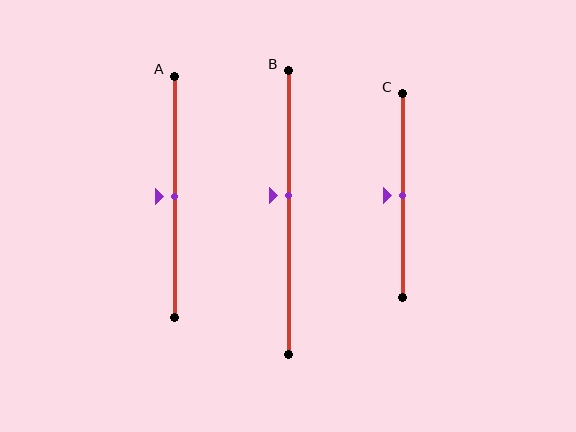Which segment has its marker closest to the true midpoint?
Segment A has its marker closest to the true midpoint.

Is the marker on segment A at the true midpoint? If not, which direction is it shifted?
Yes, the marker on segment A is at the true midpoint.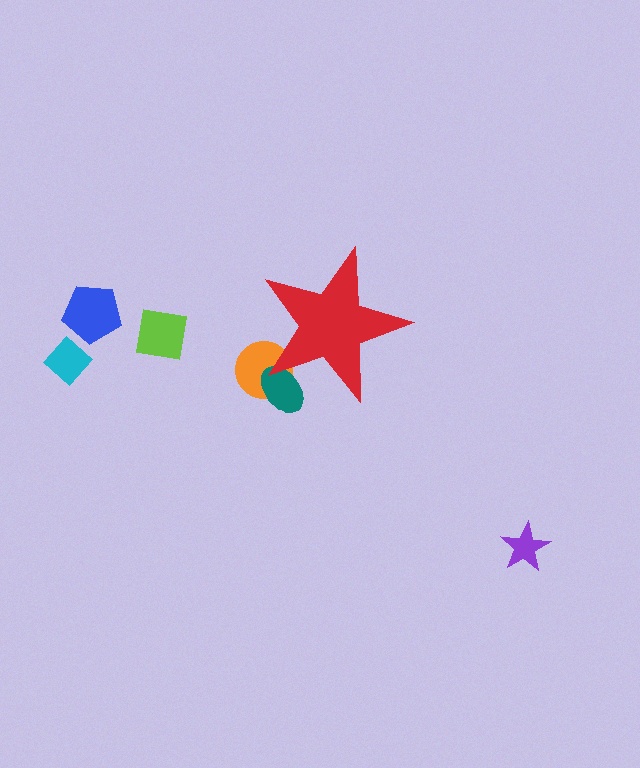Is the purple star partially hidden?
No, the purple star is fully visible.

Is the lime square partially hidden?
No, the lime square is fully visible.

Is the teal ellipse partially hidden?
Yes, the teal ellipse is partially hidden behind the red star.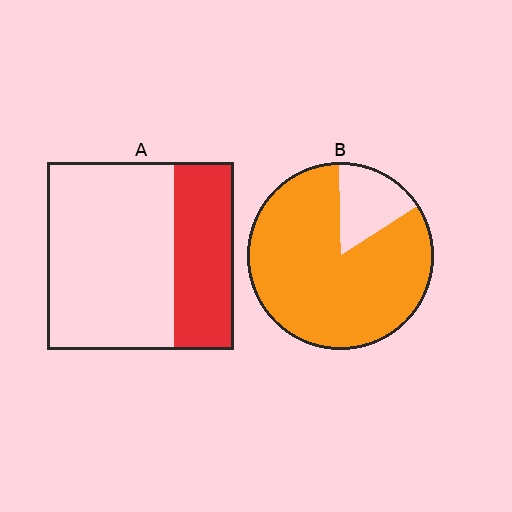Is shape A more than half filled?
No.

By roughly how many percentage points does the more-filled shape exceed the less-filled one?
By roughly 50 percentage points (B over A).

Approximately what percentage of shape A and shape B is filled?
A is approximately 30% and B is approximately 85%.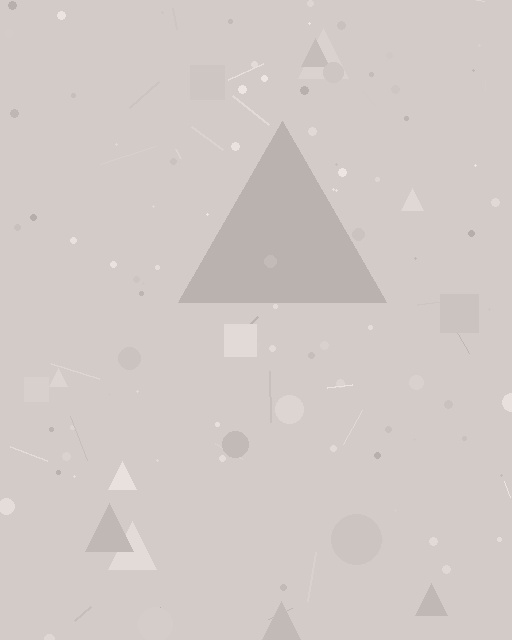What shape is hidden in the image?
A triangle is hidden in the image.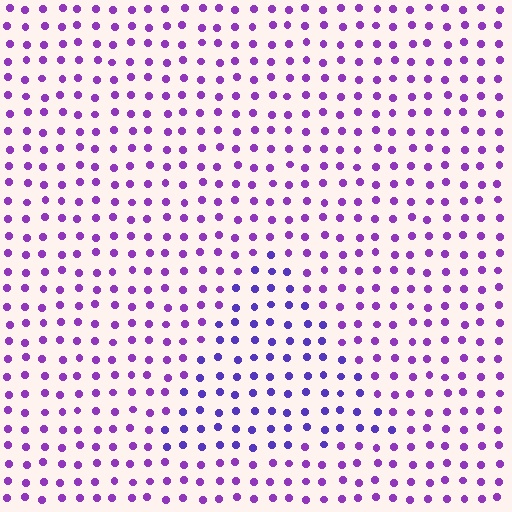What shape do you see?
I see a triangle.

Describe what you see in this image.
The image is filled with small purple elements in a uniform arrangement. A triangle-shaped region is visible where the elements are tinted to a slightly different hue, forming a subtle color boundary.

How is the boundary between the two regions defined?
The boundary is defined purely by a slight shift in hue (about 27 degrees). Spacing, size, and orientation are identical on both sides.